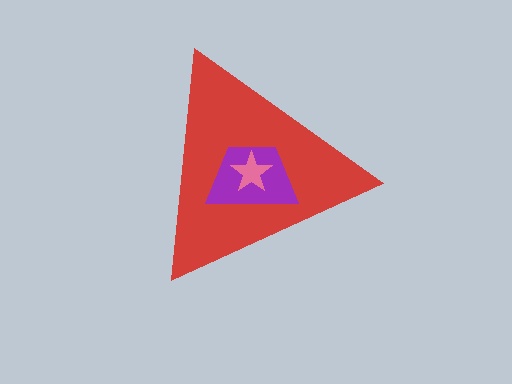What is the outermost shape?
The red triangle.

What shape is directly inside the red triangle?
The purple trapezoid.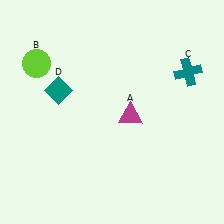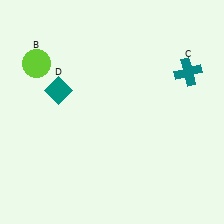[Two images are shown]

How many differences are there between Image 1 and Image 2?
There is 1 difference between the two images.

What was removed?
The magenta triangle (A) was removed in Image 2.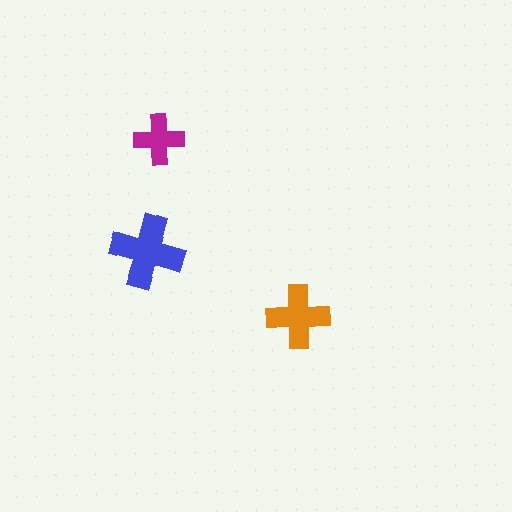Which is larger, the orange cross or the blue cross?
The blue one.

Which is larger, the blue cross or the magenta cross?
The blue one.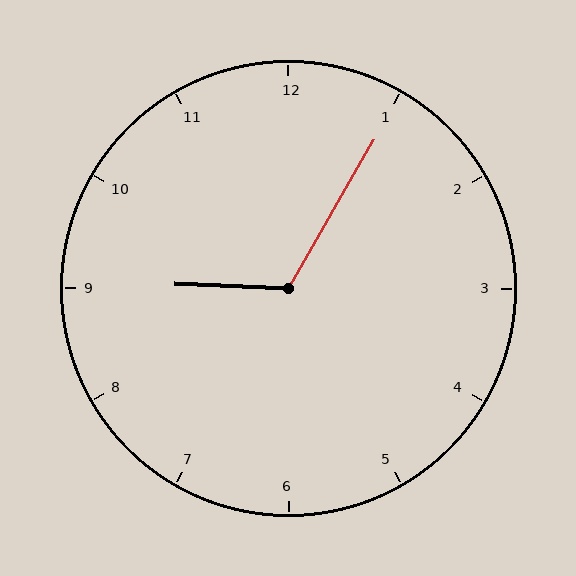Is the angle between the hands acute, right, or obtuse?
It is obtuse.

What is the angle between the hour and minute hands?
Approximately 118 degrees.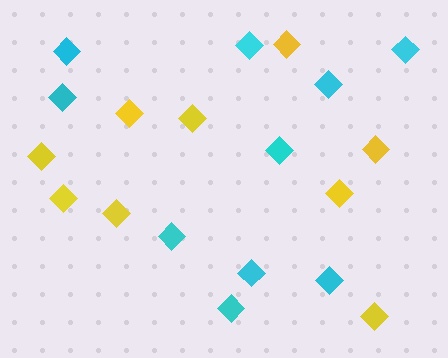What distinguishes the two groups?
There are 2 groups: one group of cyan diamonds (10) and one group of yellow diamonds (9).